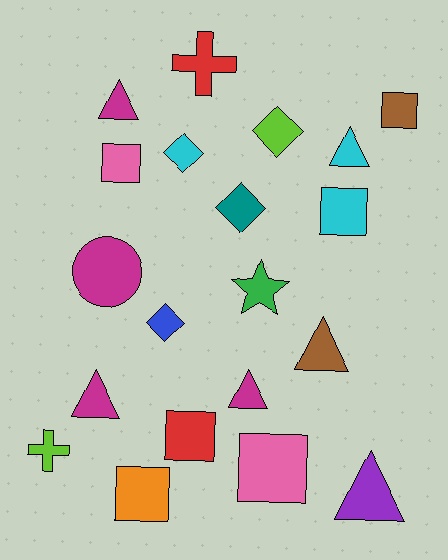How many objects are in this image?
There are 20 objects.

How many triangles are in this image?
There are 6 triangles.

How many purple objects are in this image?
There is 1 purple object.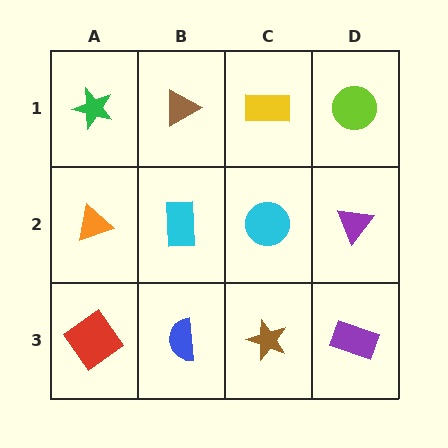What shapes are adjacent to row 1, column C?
A cyan circle (row 2, column C), a brown triangle (row 1, column B), a lime circle (row 1, column D).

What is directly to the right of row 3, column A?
A blue semicircle.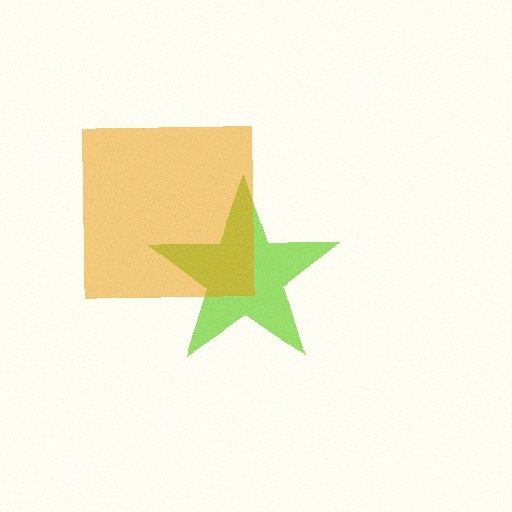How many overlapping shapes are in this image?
There are 2 overlapping shapes in the image.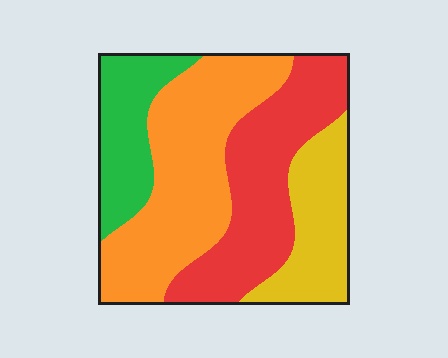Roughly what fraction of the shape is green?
Green covers roughly 15% of the shape.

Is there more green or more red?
Red.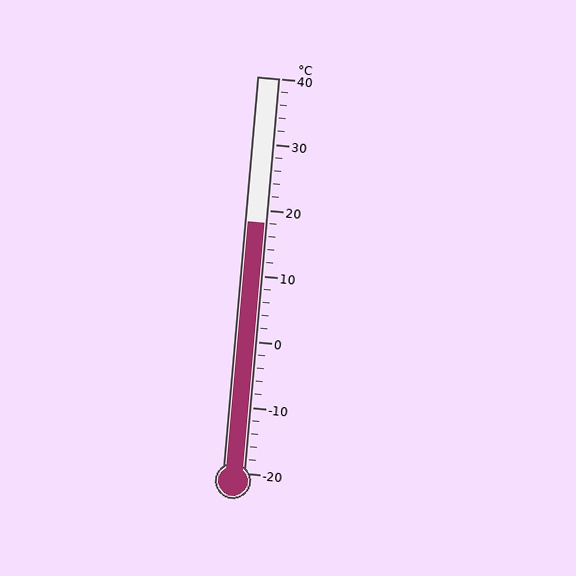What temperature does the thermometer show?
The thermometer shows approximately 18°C.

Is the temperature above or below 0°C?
The temperature is above 0°C.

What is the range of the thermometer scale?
The thermometer scale ranges from -20°C to 40°C.